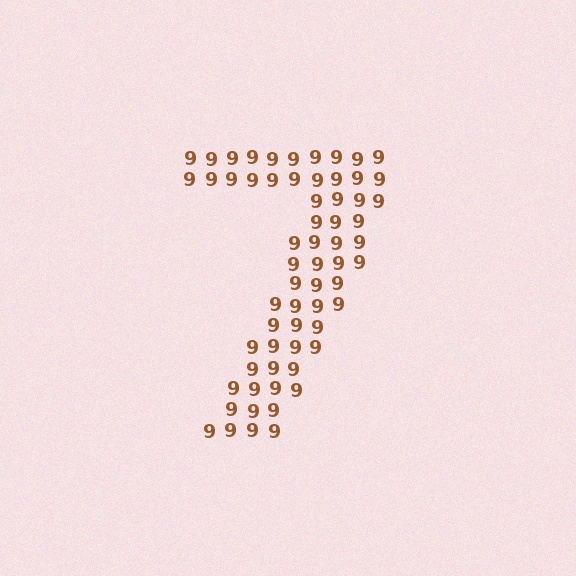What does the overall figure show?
The overall figure shows the digit 7.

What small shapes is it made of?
It is made of small digit 9's.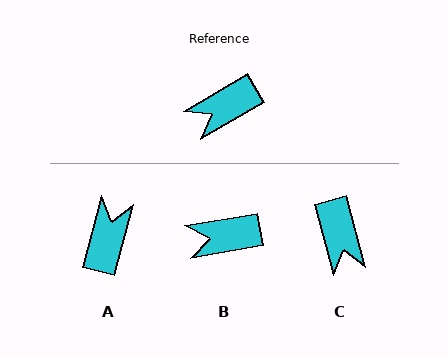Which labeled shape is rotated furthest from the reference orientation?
A, about 136 degrees away.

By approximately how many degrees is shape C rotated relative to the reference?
Approximately 75 degrees counter-clockwise.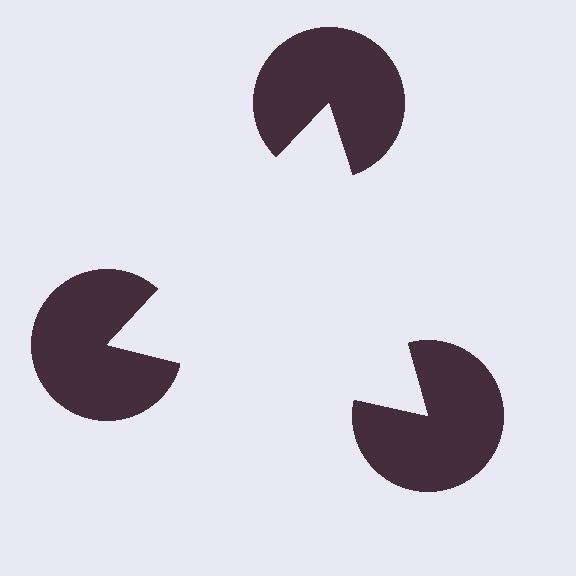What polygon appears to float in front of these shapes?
An illusory triangle — its edges are inferred from the aligned wedge cuts in the pac-man discs, not physically drawn.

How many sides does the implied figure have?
3 sides.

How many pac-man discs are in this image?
There are 3 — one at each vertex of the illusory triangle.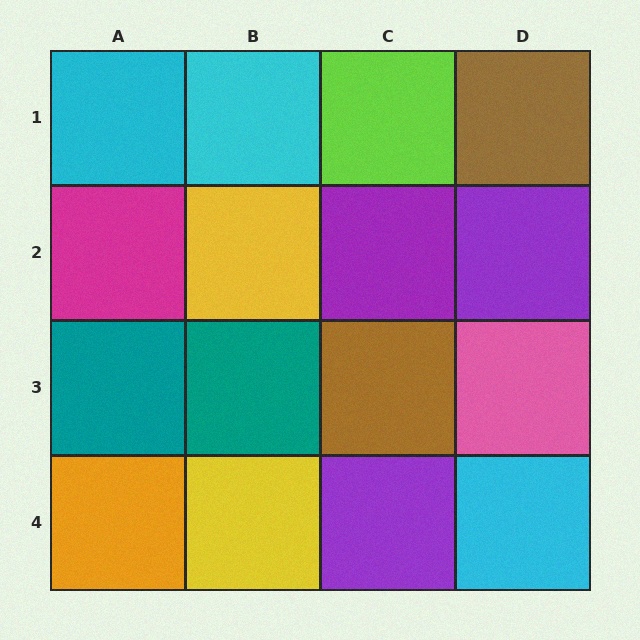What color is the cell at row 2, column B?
Yellow.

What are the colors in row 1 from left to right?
Cyan, cyan, lime, brown.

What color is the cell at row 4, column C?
Purple.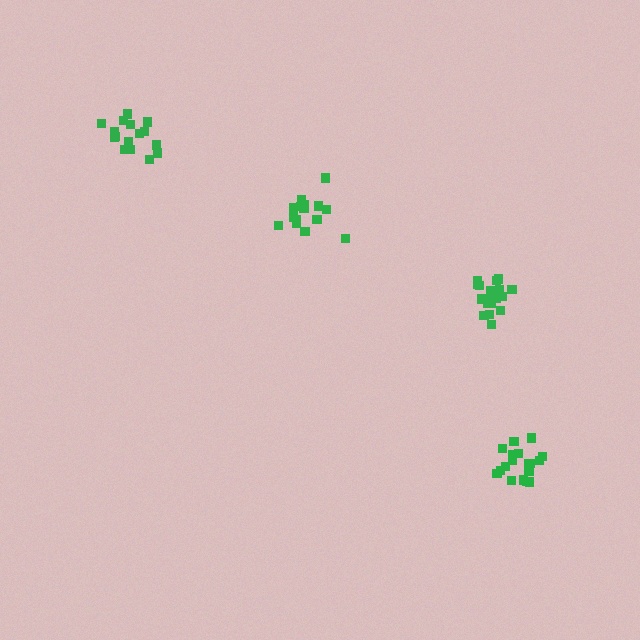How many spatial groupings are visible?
There are 4 spatial groupings.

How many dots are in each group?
Group 1: 20 dots, Group 2: 19 dots, Group 3: 16 dots, Group 4: 16 dots (71 total).